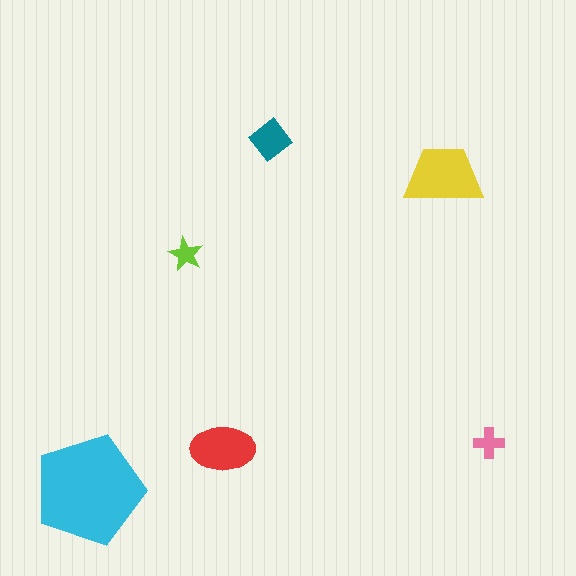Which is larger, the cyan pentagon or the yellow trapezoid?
The cyan pentagon.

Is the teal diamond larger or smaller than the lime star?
Larger.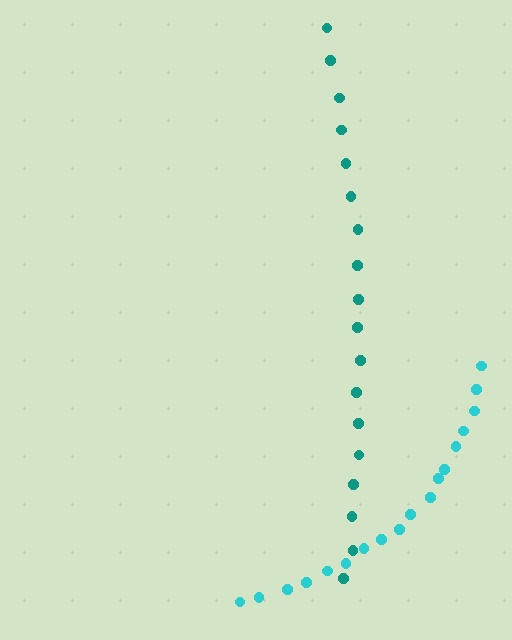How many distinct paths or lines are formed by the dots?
There are 2 distinct paths.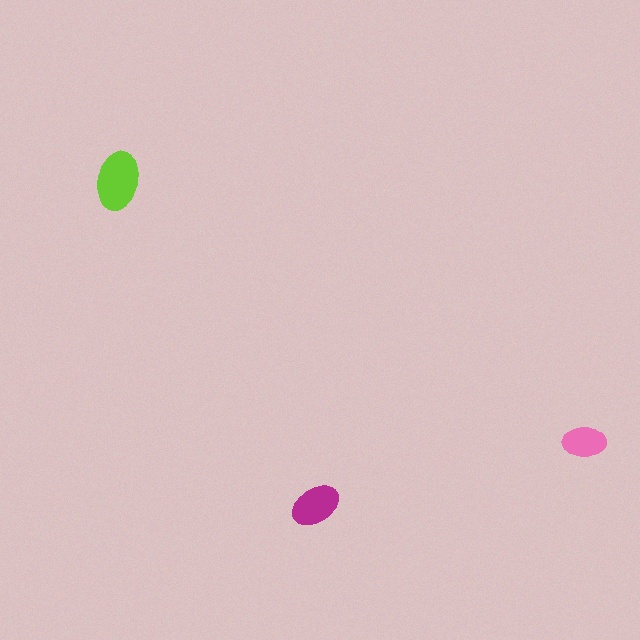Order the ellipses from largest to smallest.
the lime one, the magenta one, the pink one.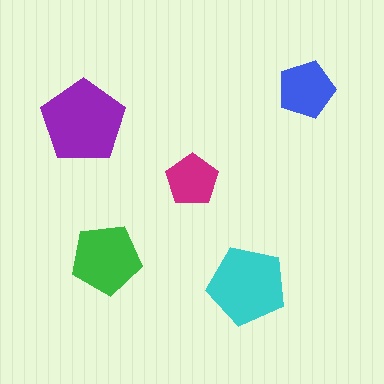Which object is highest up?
The blue pentagon is topmost.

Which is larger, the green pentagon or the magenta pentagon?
The green one.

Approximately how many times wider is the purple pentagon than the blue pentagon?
About 1.5 times wider.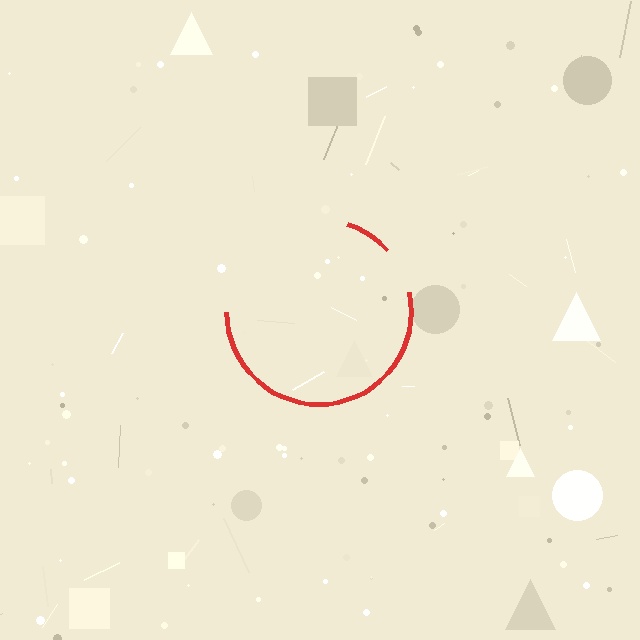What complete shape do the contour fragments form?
The contour fragments form a circle.